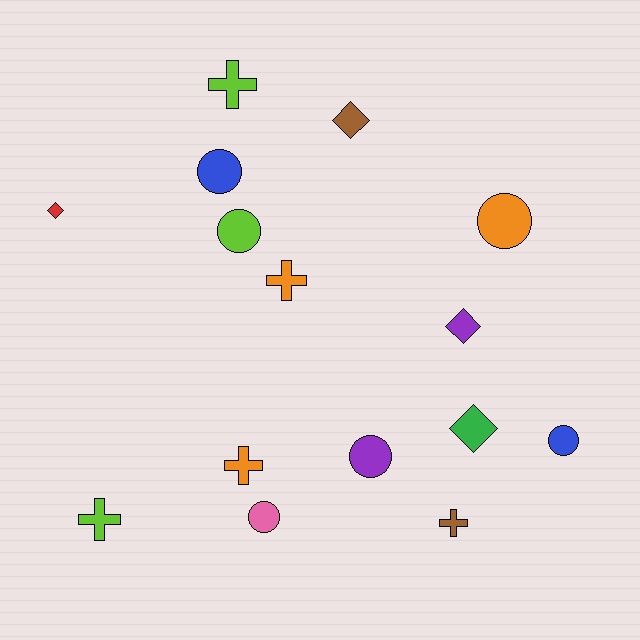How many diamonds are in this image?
There are 4 diamonds.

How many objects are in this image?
There are 15 objects.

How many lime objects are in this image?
There are 3 lime objects.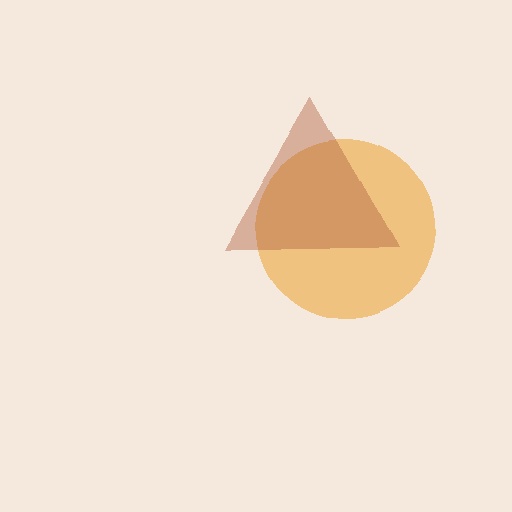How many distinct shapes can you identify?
There are 2 distinct shapes: an orange circle, a brown triangle.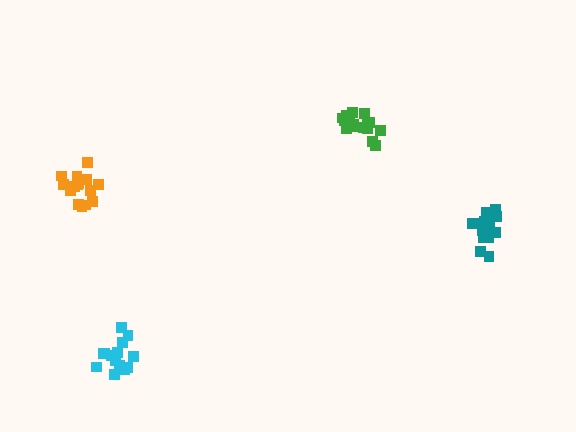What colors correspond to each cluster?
The clusters are colored: orange, green, teal, cyan.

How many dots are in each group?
Group 1: 15 dots, Group 2: 16 dots, Group 3: 18 dots, Group 4: 14 dots (63 total).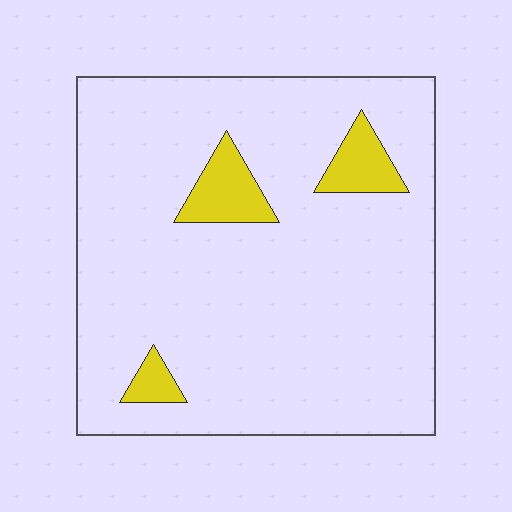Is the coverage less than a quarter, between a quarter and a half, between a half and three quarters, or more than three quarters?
Less than a quarter.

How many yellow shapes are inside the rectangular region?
3.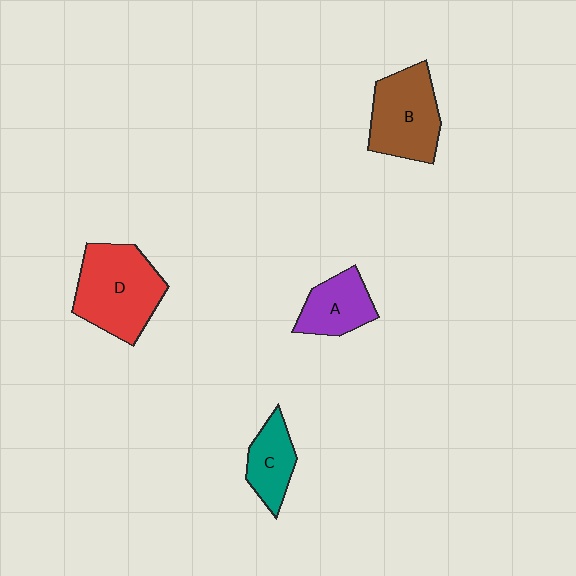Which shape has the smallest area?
Shape C (teal).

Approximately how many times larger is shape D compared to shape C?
Approximately 1.9 times.